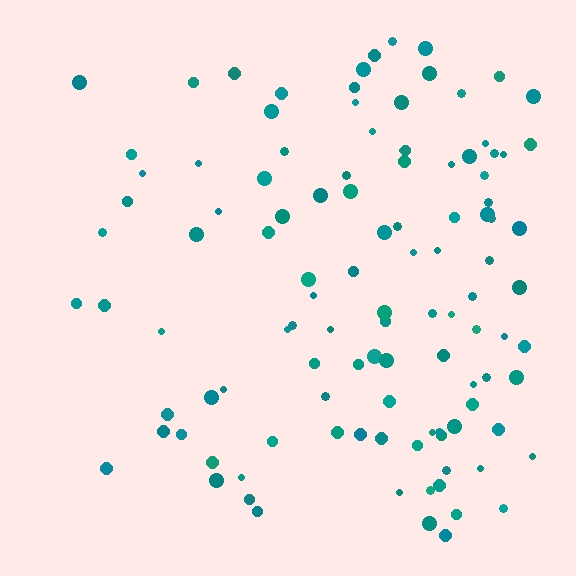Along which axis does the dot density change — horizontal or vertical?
Horizontal.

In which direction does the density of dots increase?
From left to right, with the right side densest.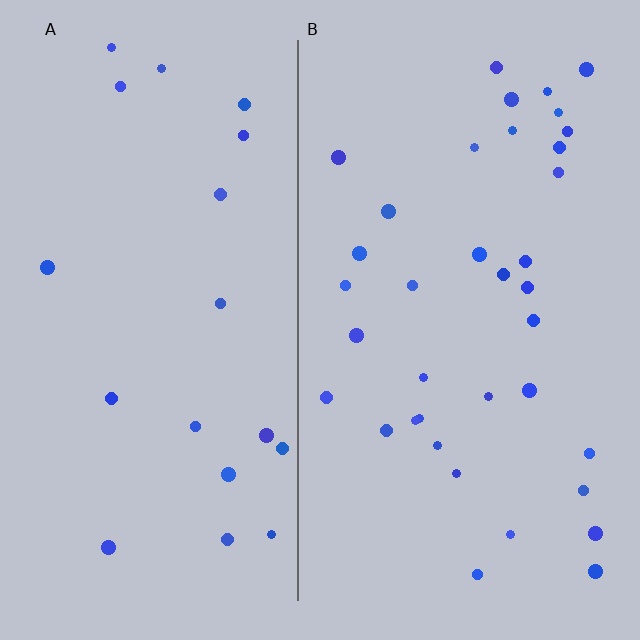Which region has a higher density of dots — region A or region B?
B (the right).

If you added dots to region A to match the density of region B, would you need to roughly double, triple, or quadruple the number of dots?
Approximately double.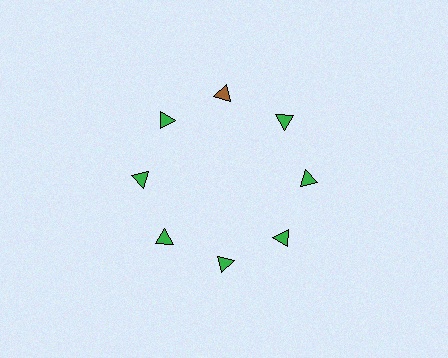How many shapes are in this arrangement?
There are 8 shapes arranged in a ring pattern.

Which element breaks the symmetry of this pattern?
The brown triangle at roughly the 12 o'clock position breaks the symmetry. All other shapes are green triangles.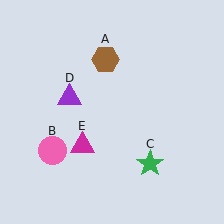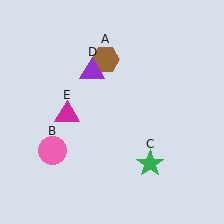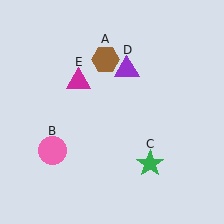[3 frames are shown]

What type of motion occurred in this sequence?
The purple triangle (object D), magenta triangle (object E) rotated clockwise around the center of the scene.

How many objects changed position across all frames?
2 objects changed position: purple triangle (object D), magenta triangle (object E).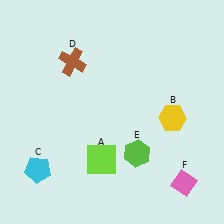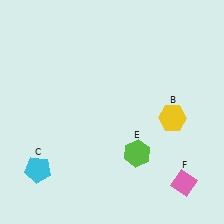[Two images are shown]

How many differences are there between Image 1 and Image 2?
There are 2 differences between the two images.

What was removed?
The lime square (A), the brown cross (D) were removed in Image 2.